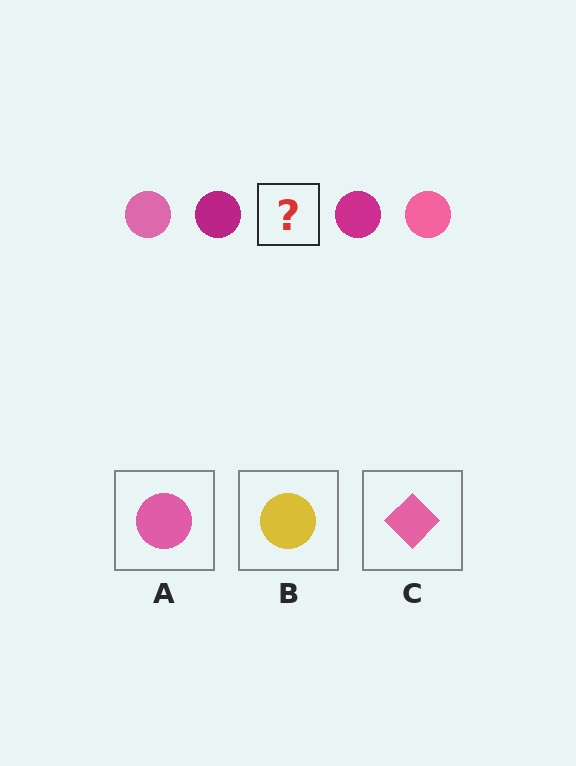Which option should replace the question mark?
Option A.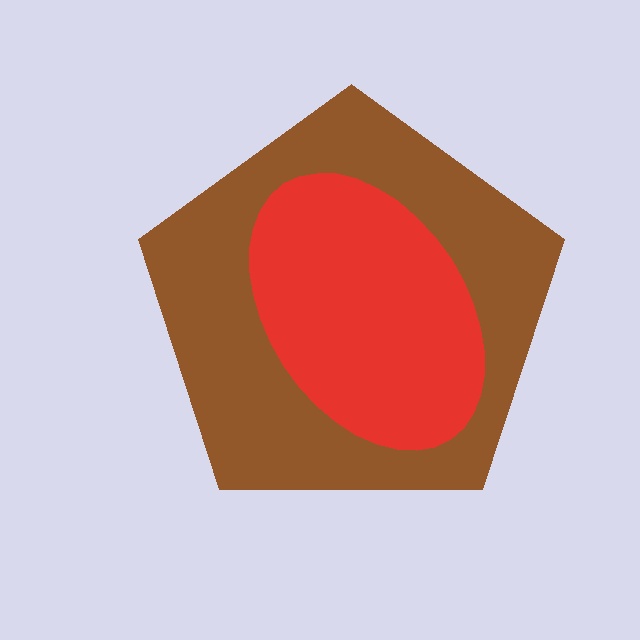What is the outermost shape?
The brown pentagon.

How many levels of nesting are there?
2.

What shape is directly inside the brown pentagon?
The red ellipse.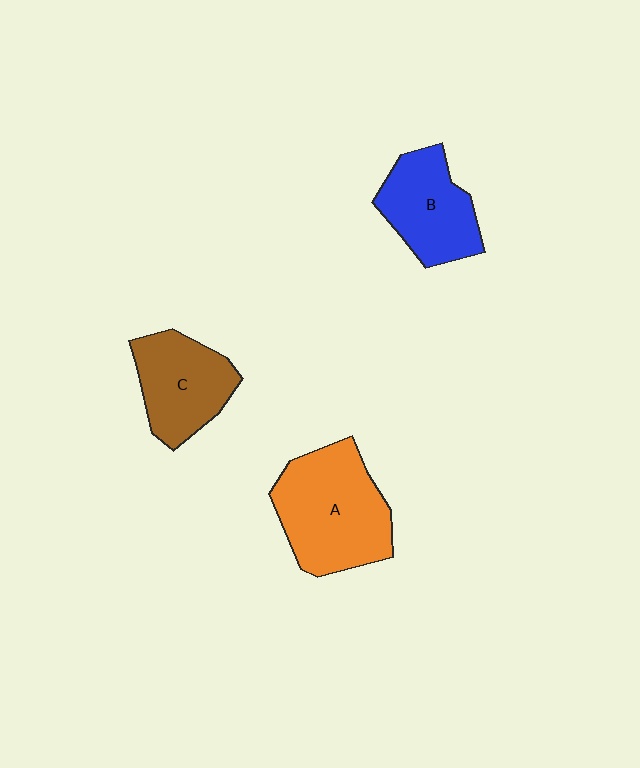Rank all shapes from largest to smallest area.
From largest to smallest: A (orange), B (blue), C (brown).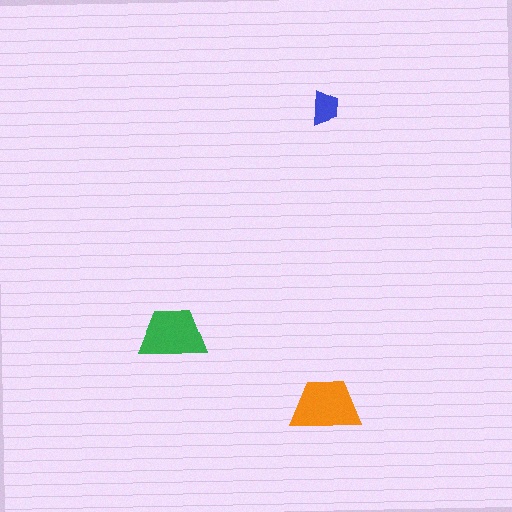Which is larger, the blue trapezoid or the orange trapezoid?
The orange one.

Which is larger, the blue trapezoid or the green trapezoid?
The green one.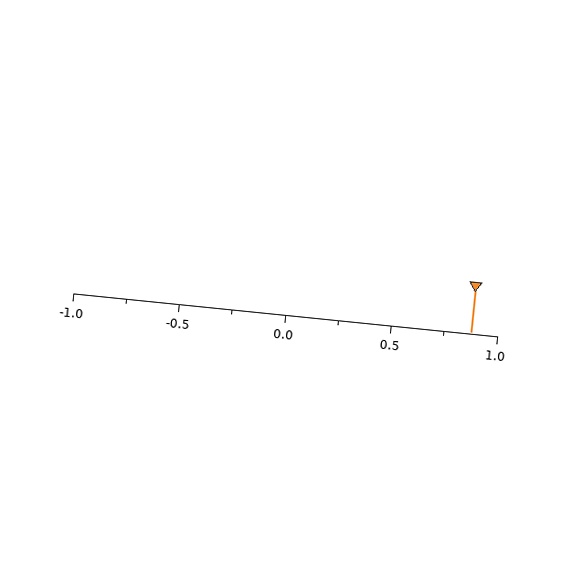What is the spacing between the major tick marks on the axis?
The major ticks are spaced 0.5 apart.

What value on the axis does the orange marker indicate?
The marker indicates approximately 0.88.